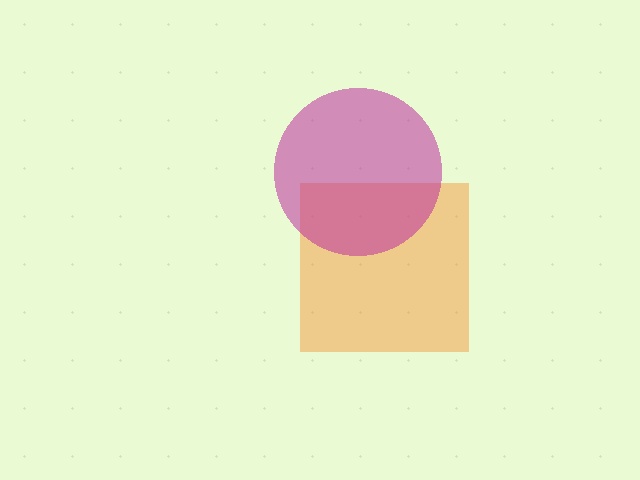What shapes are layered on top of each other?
The layered shapes are: an orange square, a magenta circle.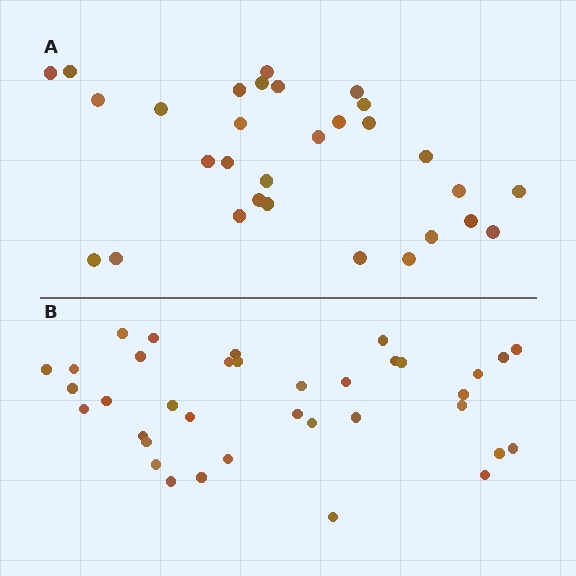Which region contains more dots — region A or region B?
Region B (the bottom region) has more dots.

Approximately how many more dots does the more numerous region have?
Region B has about 6 more dots than region A.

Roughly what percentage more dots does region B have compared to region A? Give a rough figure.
About 20% more.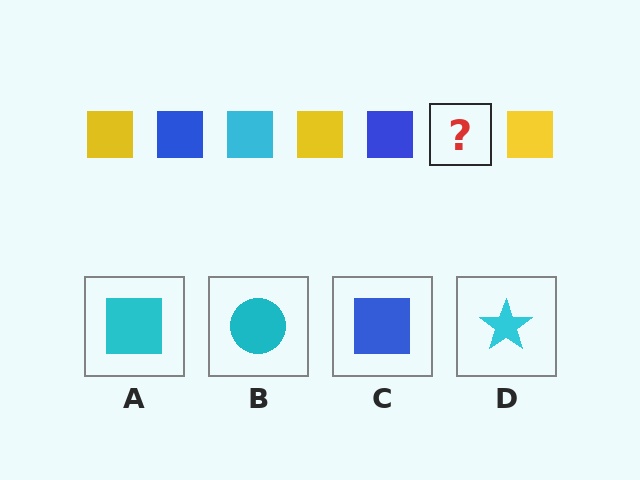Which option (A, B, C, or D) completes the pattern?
A.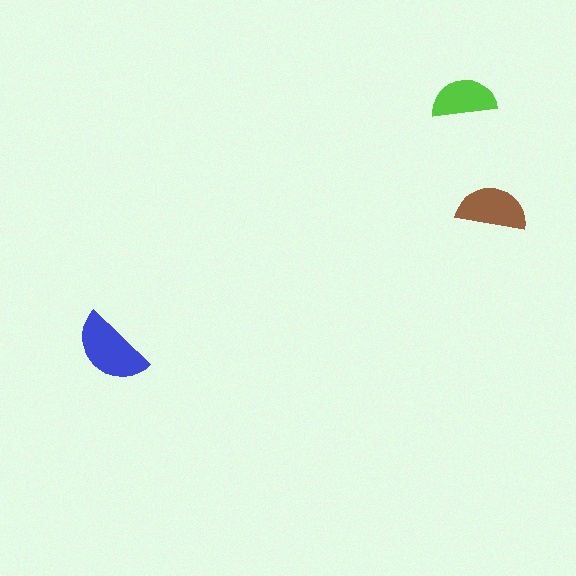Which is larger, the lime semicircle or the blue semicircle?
The blue one.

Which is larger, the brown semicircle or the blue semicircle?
The blue one.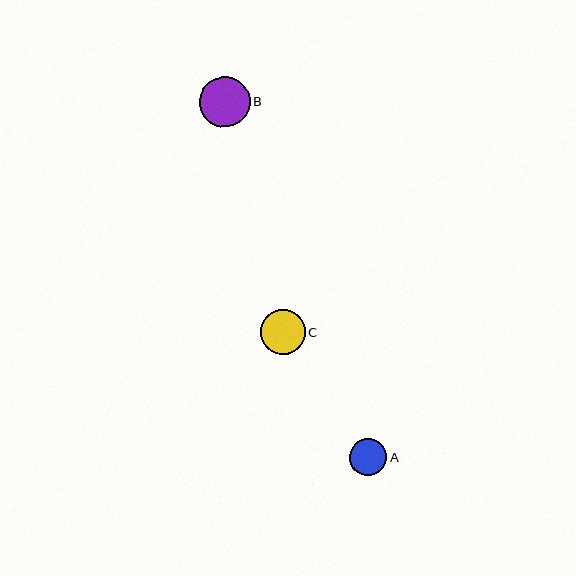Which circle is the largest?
Circle B is the largest with a size of approximately 50 pixels.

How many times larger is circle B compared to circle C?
Circle B is approximately 1.1 times the size of circle C.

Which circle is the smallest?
Circle A is the smallest with a size of approximately 37 pixels.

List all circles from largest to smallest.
From largest to smallest: B, C, A.